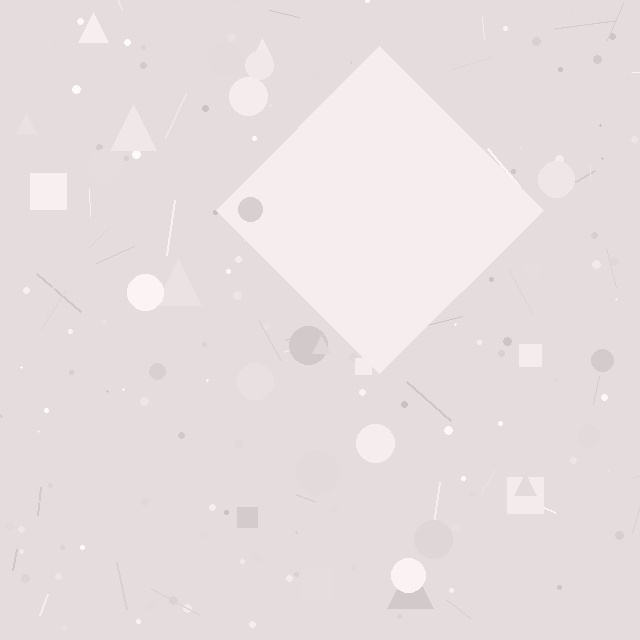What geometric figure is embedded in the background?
A diamond is embedded in the background.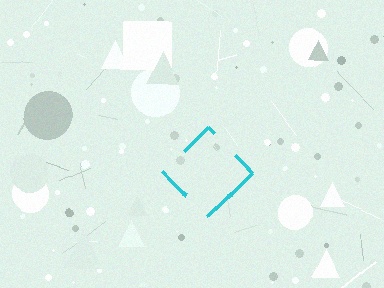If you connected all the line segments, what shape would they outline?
They would outline a diamond.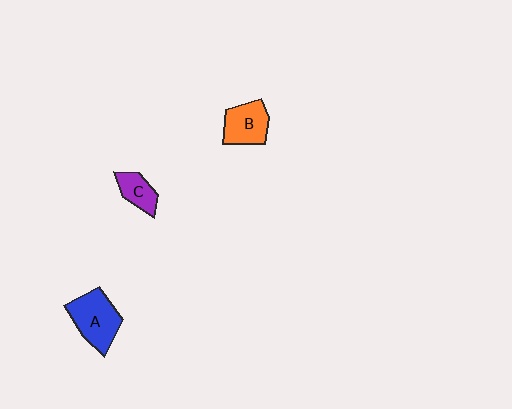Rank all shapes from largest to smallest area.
From largest to smallest: A (blue), B (orange), C (purple).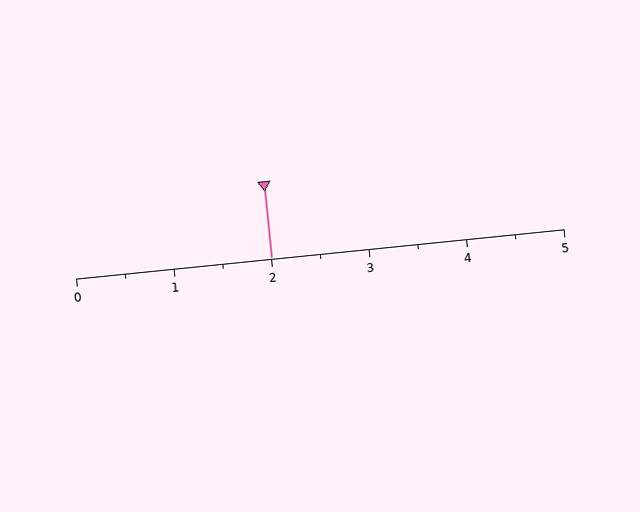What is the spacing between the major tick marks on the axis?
The major ticks are spaced 1 apart.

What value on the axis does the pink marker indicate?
The marker indicates approximately 2.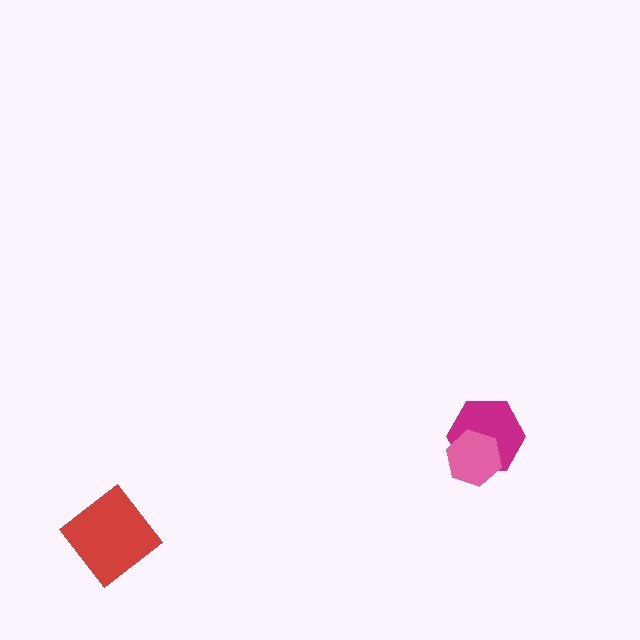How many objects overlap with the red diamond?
0 objects overlap with the red diamond.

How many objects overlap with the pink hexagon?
1 object overlaps with the pink hexagon.